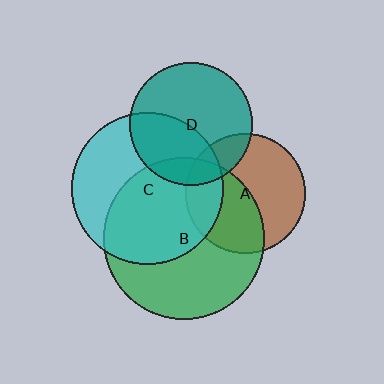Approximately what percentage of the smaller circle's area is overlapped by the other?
Approximately 20%.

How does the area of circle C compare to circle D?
Approximately 1.5 times.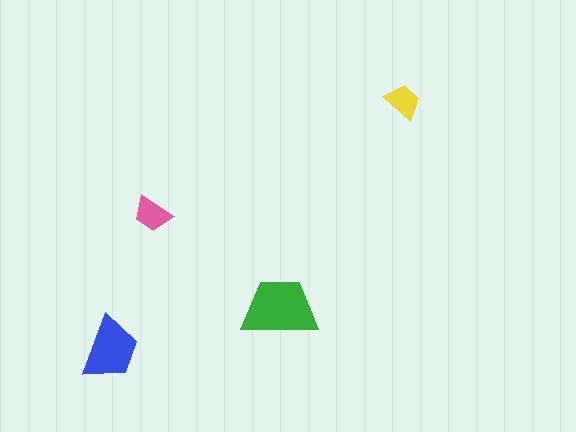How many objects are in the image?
There are 4 objects in the image.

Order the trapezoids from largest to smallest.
the green one, the blue one, the pink one, the yellow one.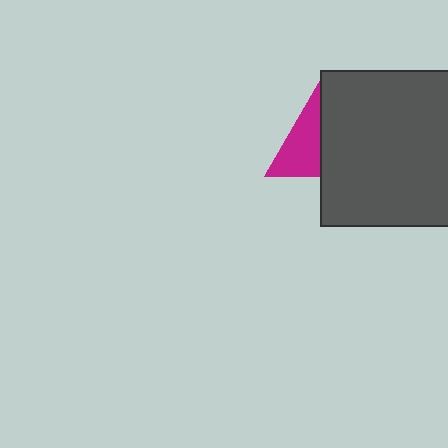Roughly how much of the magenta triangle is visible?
About half of it is visible (roughly 45%).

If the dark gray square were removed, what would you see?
You would see the complete magenta triangle.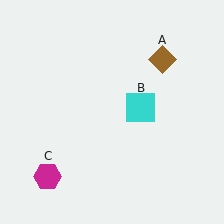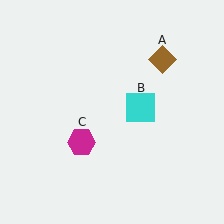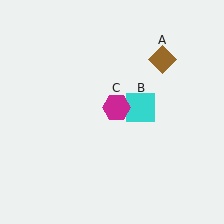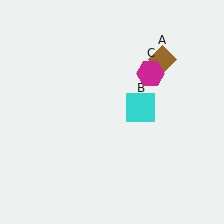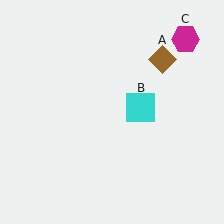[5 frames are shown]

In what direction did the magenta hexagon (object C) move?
The magenta hexagon (object C) moved up and to the right.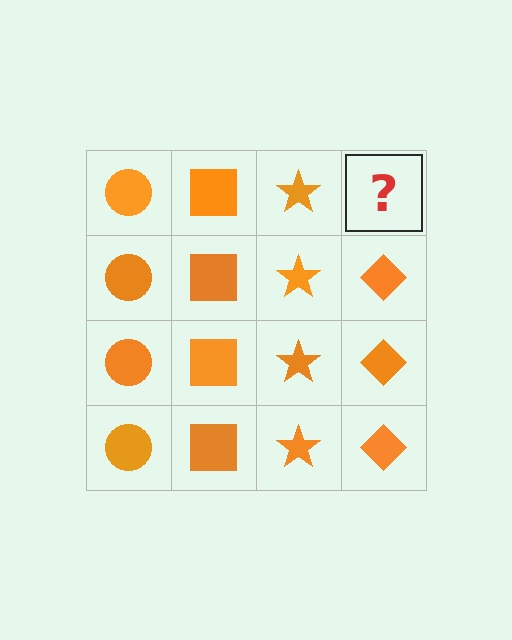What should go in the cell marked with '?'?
The missing cell should contain an orange diamond.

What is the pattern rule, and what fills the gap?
The rule is that each column has a consistent shape. The gap should be filled with an orange diamond.